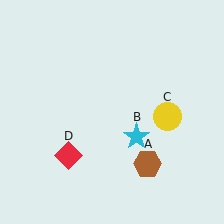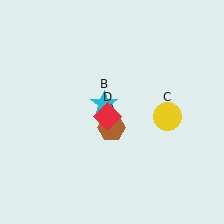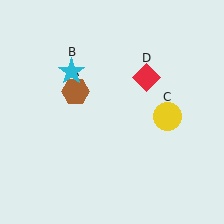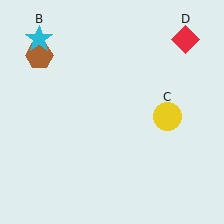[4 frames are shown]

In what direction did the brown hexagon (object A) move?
The brown hexagon (object A) moved up and to the left.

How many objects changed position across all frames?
3 objects changed position: brown hexagon (object A), cyan star (object B), red diamond (object D).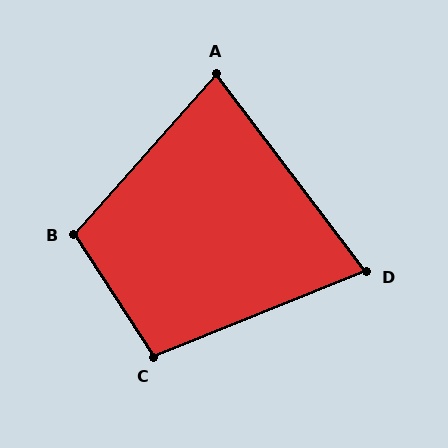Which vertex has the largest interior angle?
B, at approximately 105 degrees.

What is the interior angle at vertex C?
Approximately 101 degrees (obtuse).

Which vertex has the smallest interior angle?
D, at approximately 75 degrees.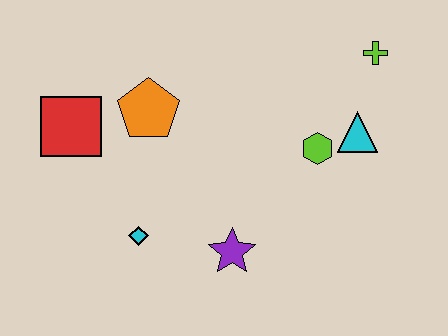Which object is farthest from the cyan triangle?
The red square is farthest from the cyan triangle.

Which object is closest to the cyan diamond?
The purple star is closest to the cyan diamond.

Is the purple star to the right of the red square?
Yes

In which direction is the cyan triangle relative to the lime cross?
The cyan triangle is below the lime cross.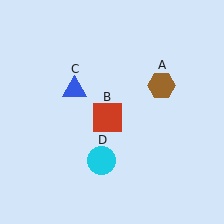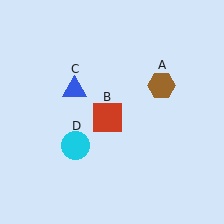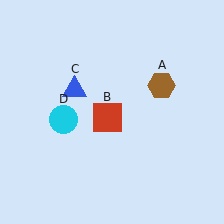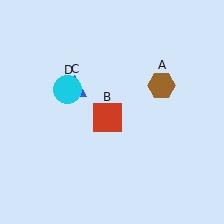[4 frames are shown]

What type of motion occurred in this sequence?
The cyan circle (object D) rotated clockwise around the center of the scene.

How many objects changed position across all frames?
1 object changed position: cyan circle (object D).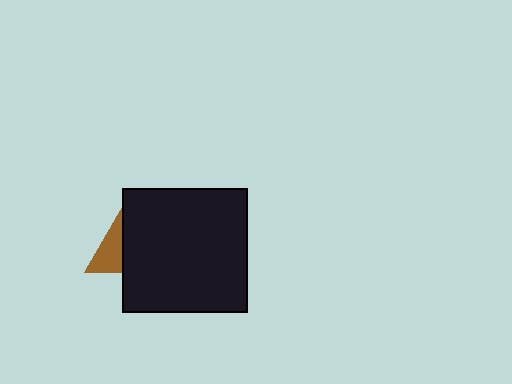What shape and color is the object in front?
The object in front is a black square.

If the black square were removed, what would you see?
You would see the complete brown triangle.